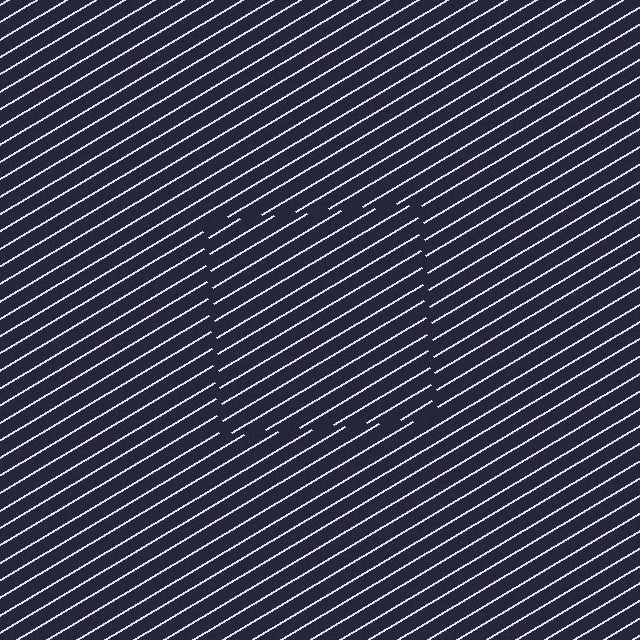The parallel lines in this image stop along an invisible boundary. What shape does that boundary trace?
An illusory square. The interior of the shape contains the same grating, shifted by half a period — the contour is defined by the phase discontinuity where line-ends from the inner and outer gratings abut.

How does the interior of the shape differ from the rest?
The interior of the shape contains the same grating, shifted by half a period — the contour is defined by the phase discontinuity where line-ends from the inner and outer gratings abut.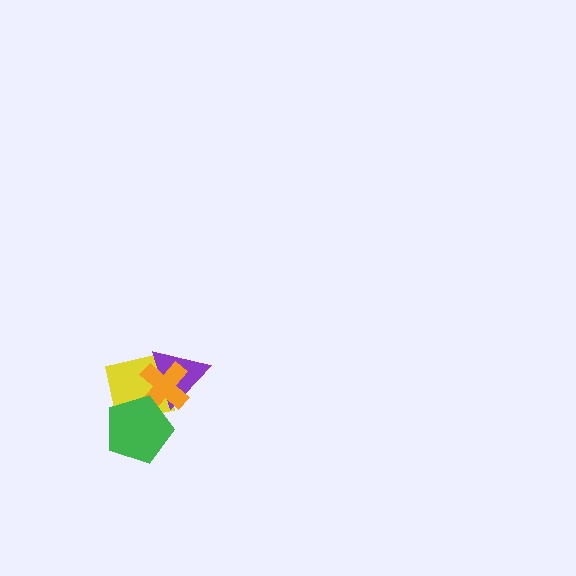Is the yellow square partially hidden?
Yes, it is partially covered by another shape.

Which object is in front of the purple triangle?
The orange cross is in front of the purple triangle.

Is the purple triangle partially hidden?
Yes, it is partially covered by another shape.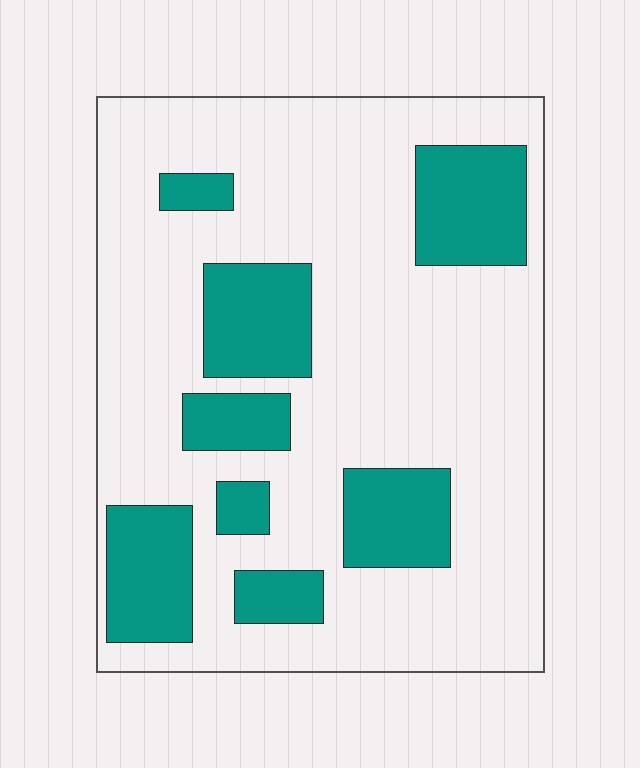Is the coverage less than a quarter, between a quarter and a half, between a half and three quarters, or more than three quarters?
Between a quarter and a half.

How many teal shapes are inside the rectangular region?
8.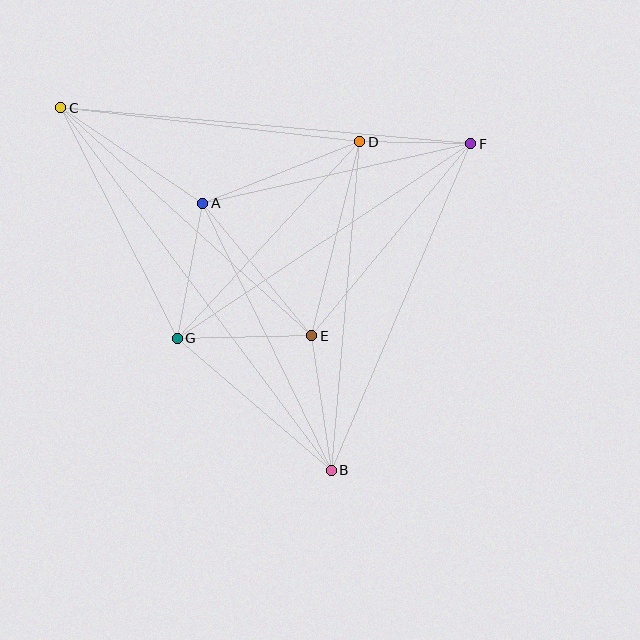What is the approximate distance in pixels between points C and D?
The distance between C and D is approximately 301 pixels.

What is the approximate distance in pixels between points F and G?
The distance between F and G is approximately 352 pixels.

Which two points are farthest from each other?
Points B and C are farthest from each other.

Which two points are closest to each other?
Points D and F are closest to each other.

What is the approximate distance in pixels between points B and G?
The distance between B and G is approximately 203 pixels.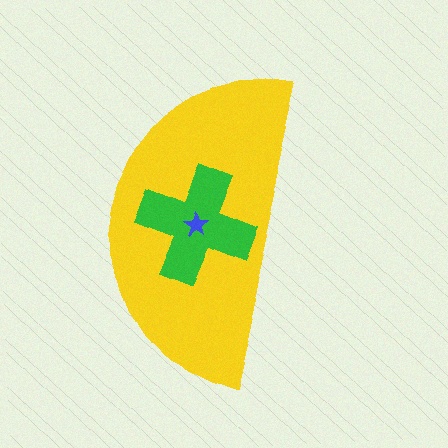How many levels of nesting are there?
3.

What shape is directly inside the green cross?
The blue star.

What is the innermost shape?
The blue star.